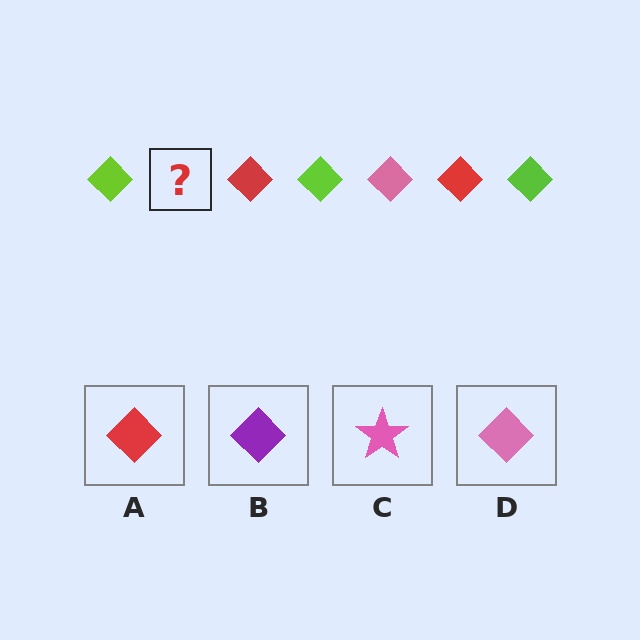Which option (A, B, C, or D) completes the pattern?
D.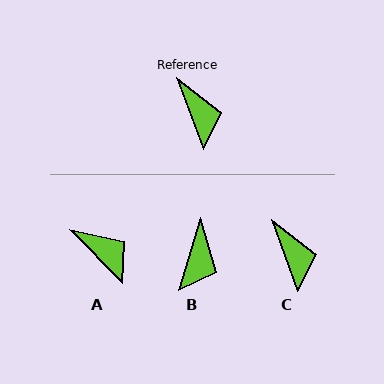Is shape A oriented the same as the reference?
No, it is off by about 25 degrees.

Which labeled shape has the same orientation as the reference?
C.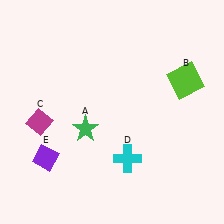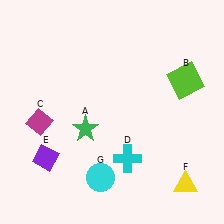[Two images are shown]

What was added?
A yellow triangle (F), a cyan circle (G) were added in Image 2.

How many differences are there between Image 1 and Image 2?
There are 2 differences between the two images.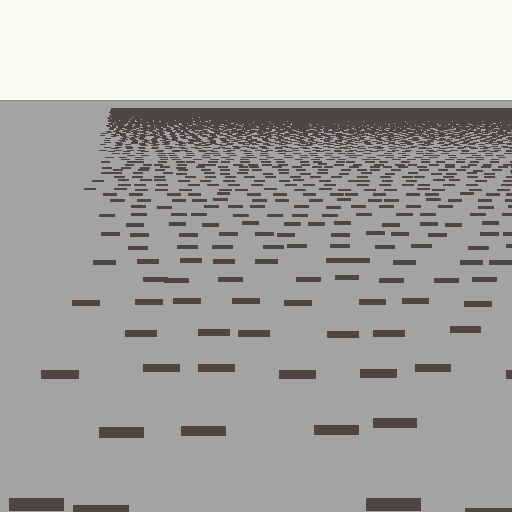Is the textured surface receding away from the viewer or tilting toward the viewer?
The surface is receding away from the viewer. Texture elements get smaller and denser toward the top.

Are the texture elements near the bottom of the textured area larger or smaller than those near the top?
Larger. Near the bottom, elements are closer to the viewer and appear at a bigger on-screen size.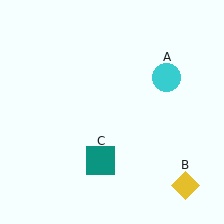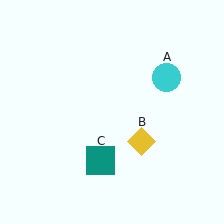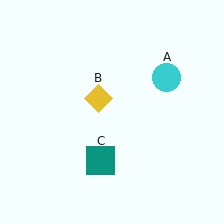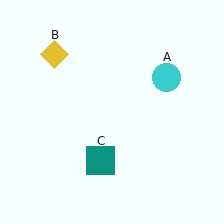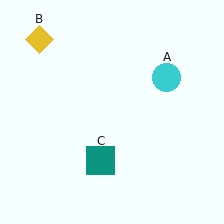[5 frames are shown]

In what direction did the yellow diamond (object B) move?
The yellow diamond (object B) moved up and to the left.